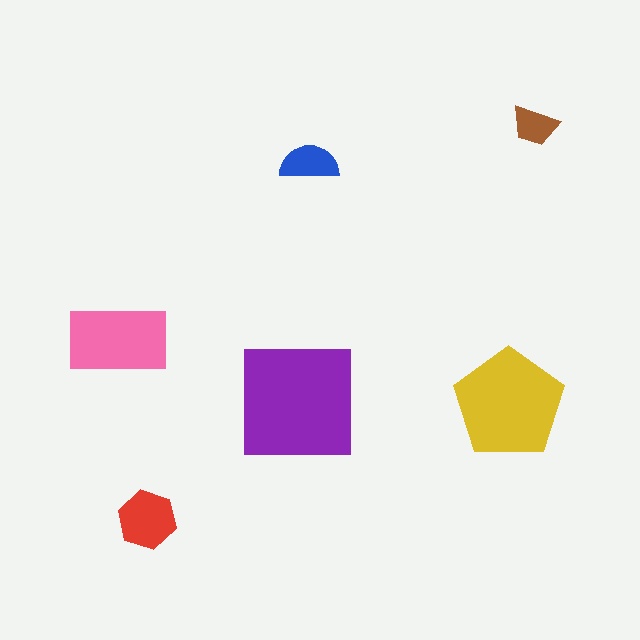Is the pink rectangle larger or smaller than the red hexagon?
Larger.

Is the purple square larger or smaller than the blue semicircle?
Larger.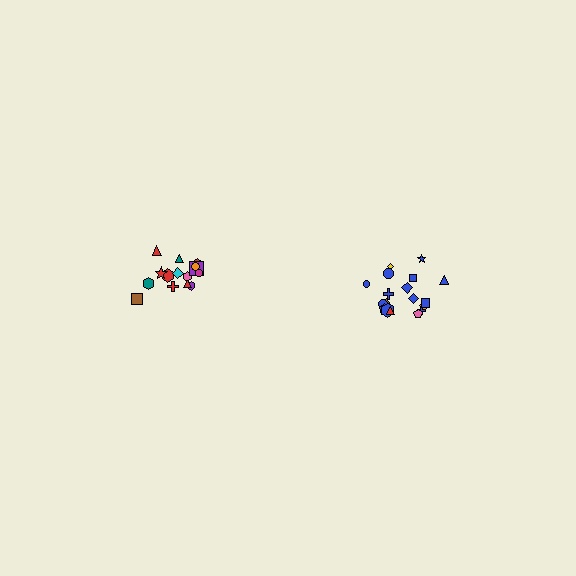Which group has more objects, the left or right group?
The right group.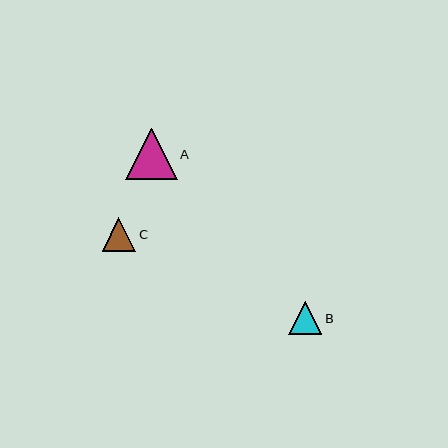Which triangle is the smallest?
Triangle B is the smallest with a size of approximately 33 pixels.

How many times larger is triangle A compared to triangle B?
Triangle A is approximately 1.5 times the size of triangle B.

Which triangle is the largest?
Triangle A is the largest with a size of approximately 51 pixels.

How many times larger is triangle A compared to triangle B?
Triangle A is approximately 1.5 times the size of triangle B.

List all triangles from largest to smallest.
From largest to smallest: A, C, B.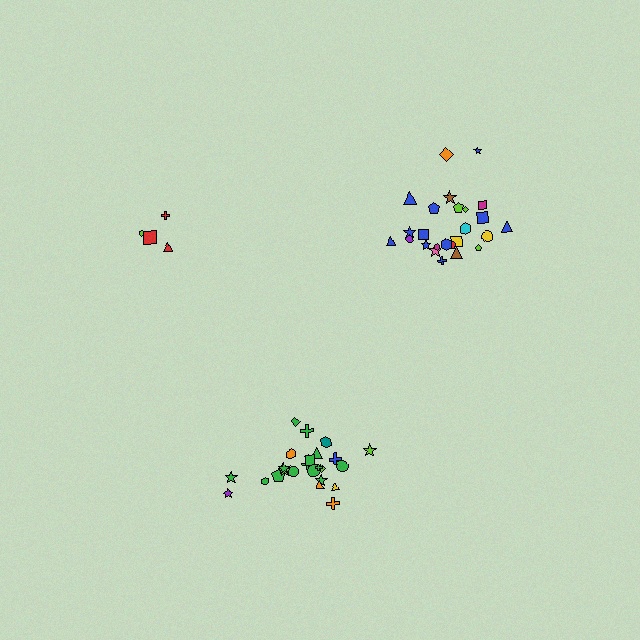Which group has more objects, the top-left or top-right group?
The top-right group.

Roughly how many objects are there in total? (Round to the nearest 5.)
Roughly 55 objects in total.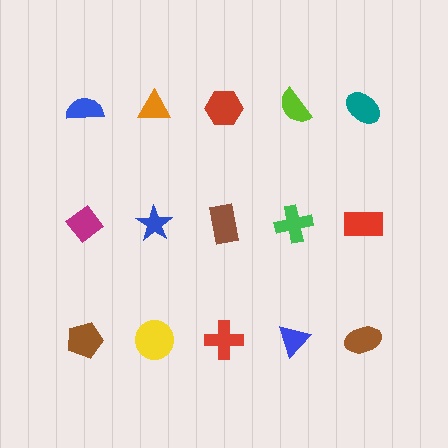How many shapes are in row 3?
5 shapes.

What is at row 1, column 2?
An orange triangle.